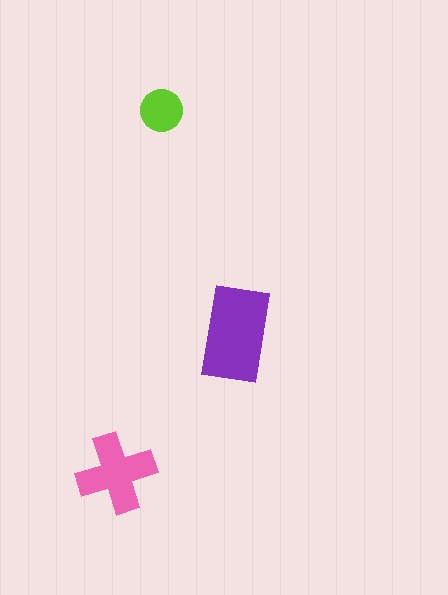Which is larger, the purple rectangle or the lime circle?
The purple rectangle.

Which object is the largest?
The purple rectangle.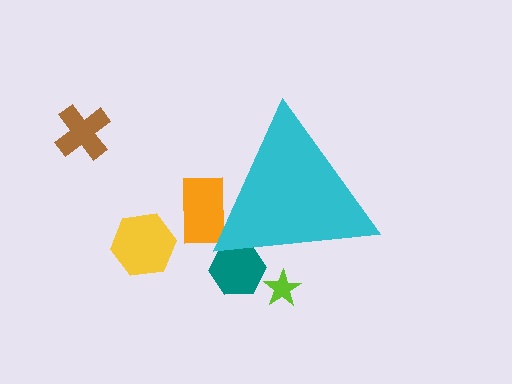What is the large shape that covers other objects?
A cyan triangle.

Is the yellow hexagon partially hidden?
No, the yellow hexagon is fully visible.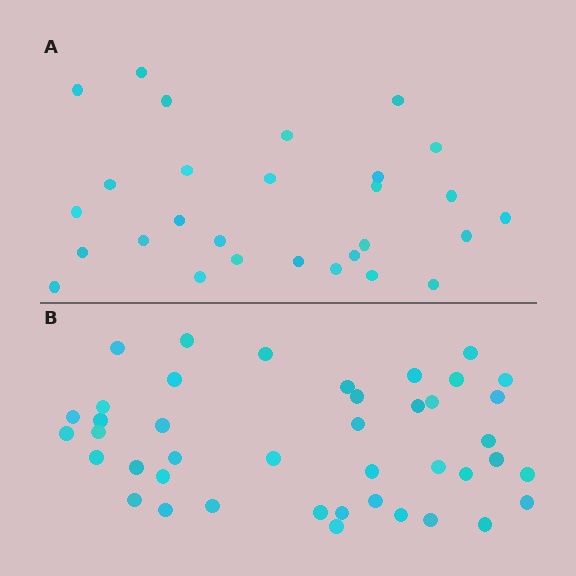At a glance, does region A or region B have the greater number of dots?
Region B (the bottom region) has more dots.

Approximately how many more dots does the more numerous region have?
Region B has approximately 15 more dots than region A.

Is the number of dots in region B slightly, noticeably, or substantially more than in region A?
Region B has substantially more. The ratio is roughly 1.5 to 1.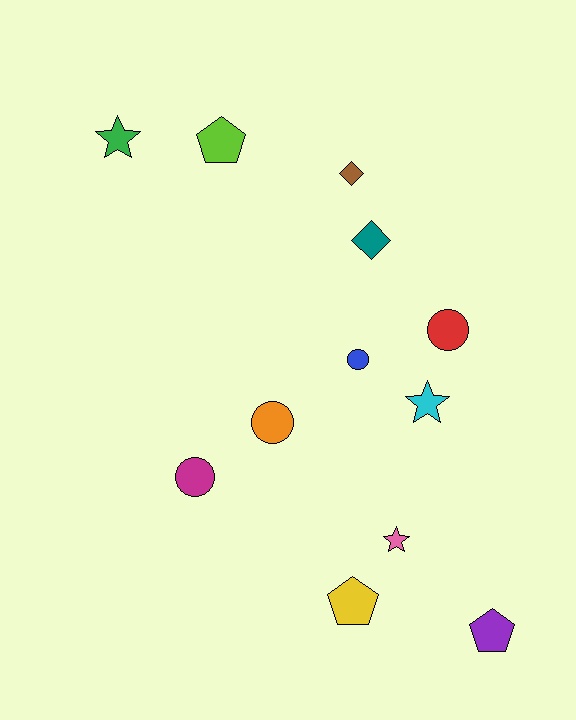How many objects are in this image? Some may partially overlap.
There are 12 objects.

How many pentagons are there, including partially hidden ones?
There are 3 pentagons.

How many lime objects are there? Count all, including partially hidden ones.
There is 1 lime object.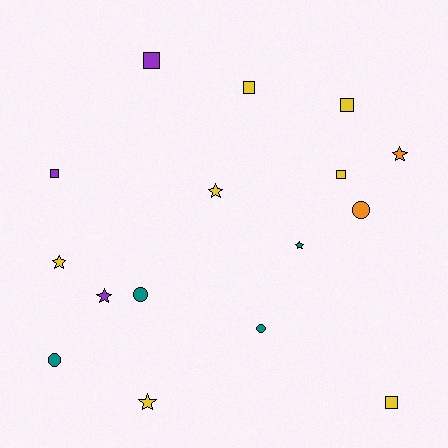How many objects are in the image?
There are 16 objects.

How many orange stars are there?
There is 1 orange star.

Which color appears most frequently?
Yellow, with 7 objects.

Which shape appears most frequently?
Star, with 6 objects.